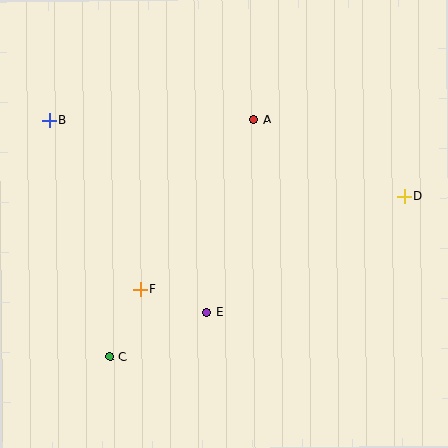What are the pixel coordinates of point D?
Point D is at (404, 196).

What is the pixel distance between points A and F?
The distance between A and F is 204 pixels.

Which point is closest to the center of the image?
Point E at (207, 312) is closest to the center.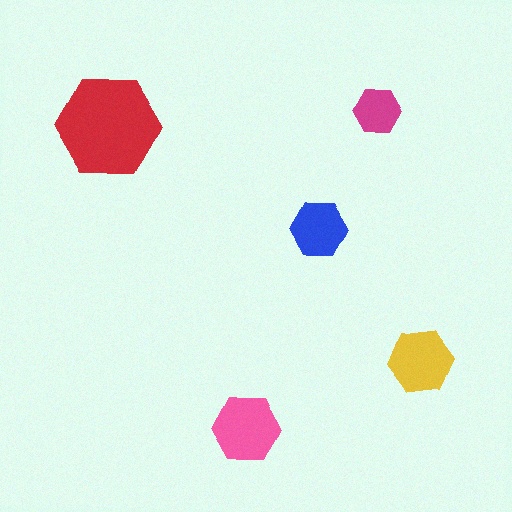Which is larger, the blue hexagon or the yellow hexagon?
The yellow one.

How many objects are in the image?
There are 5 objects in the image.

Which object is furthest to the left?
The red hexagon is leftmost.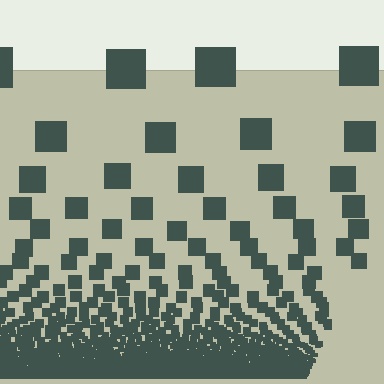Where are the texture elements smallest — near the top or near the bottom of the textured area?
Near the bottom.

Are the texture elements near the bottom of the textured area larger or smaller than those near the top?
Smaller. The gradient is inverted — elements near the bottom are smaller and denser.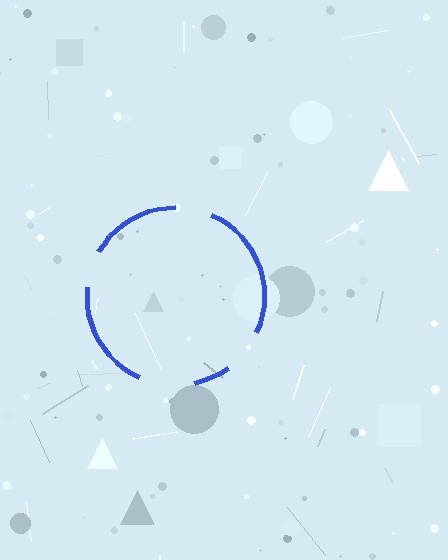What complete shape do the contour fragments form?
The contour fragments form a circle.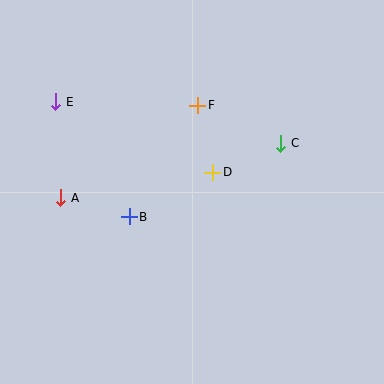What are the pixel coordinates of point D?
Point D is at (213, 172).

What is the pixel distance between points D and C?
The distance between D and C is 74 pixels.